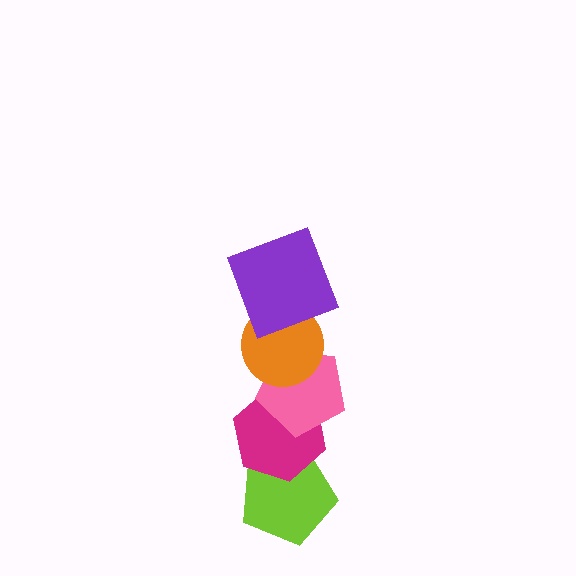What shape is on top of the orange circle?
The purple square is on top of the orange circle.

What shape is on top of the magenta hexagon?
The pink pentagon is on top of the magenta hexagon.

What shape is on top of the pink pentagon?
The orange circle is on top of the pink pentagon.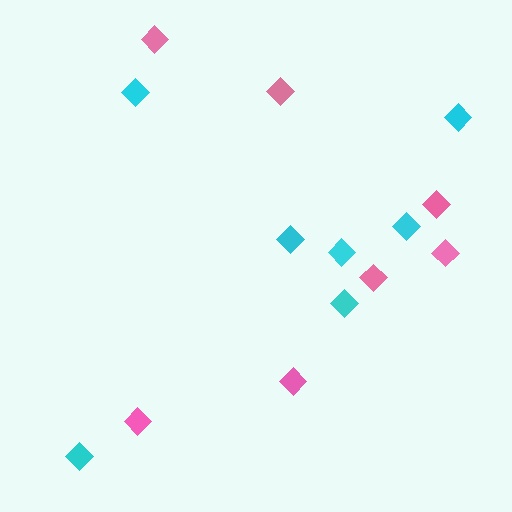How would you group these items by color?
There are 2 groups: one group of cyan diamonds (7) and one group of pink diamonds (7).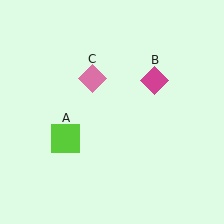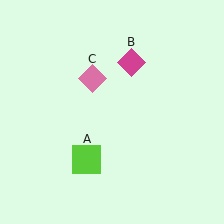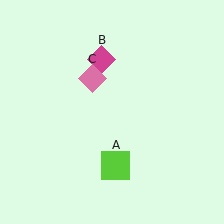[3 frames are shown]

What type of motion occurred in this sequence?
The lime square (object A), magenta diamond (object B) rotated counterclockwise around the center of the scene.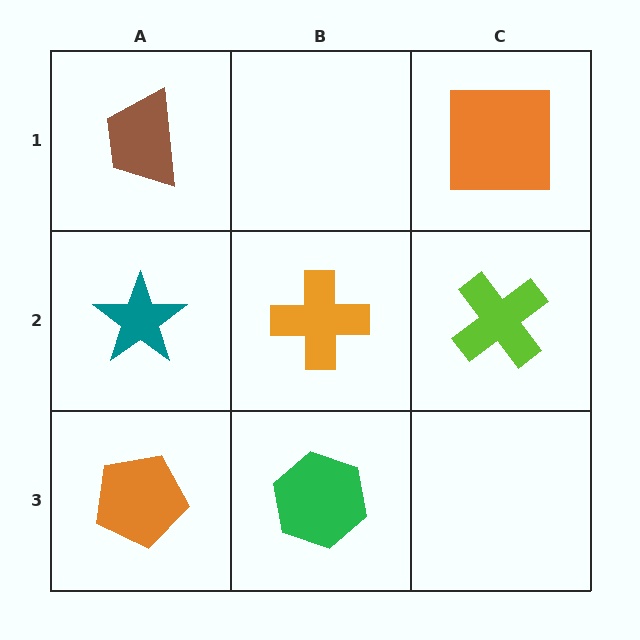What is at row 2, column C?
A lime cross.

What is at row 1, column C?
An orange square.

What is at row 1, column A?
A brown trapezoid.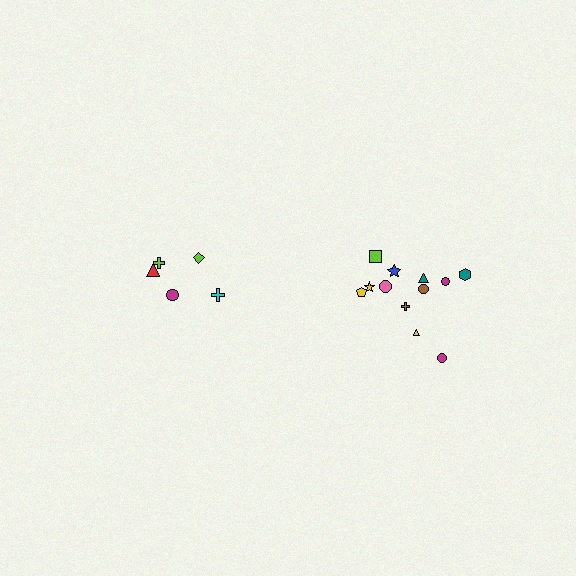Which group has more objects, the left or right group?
The right group.